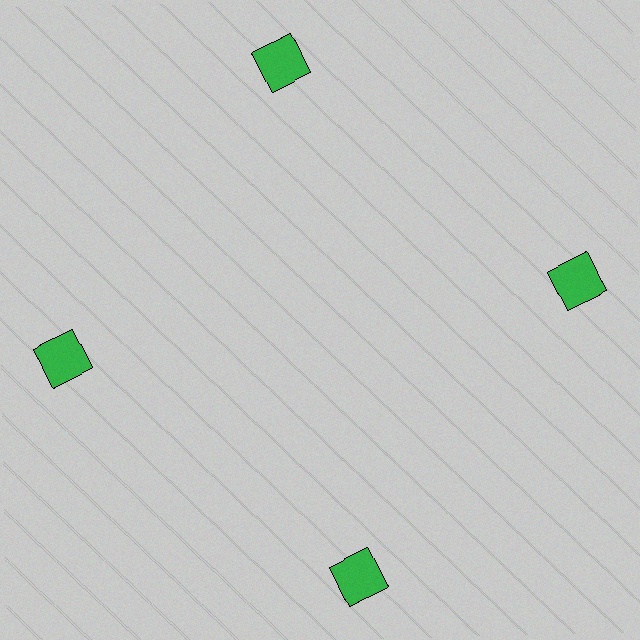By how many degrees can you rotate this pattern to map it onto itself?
The pattern maps onto itself every 90 degrees of rotation.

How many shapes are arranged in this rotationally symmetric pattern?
There are 4 shapes, arranged in 4 groups of 1.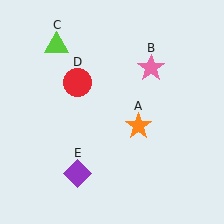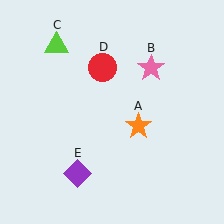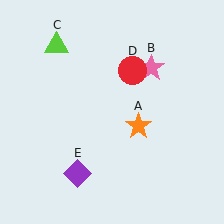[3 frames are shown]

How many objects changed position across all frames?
1 object changed position: red circle (object D).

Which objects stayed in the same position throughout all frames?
Orange star (object A) and pink star (object B) and lime triangle (object C) and purple diamond (object E) remained stationary.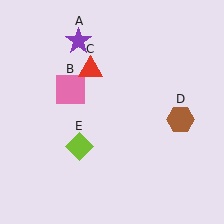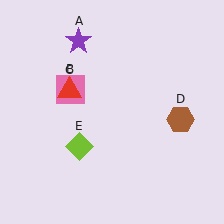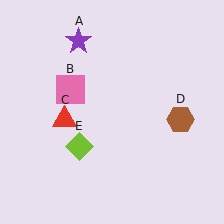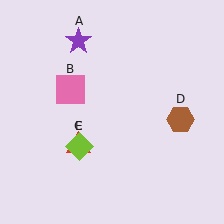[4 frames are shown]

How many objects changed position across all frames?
1 object changed position: red triangle (object C).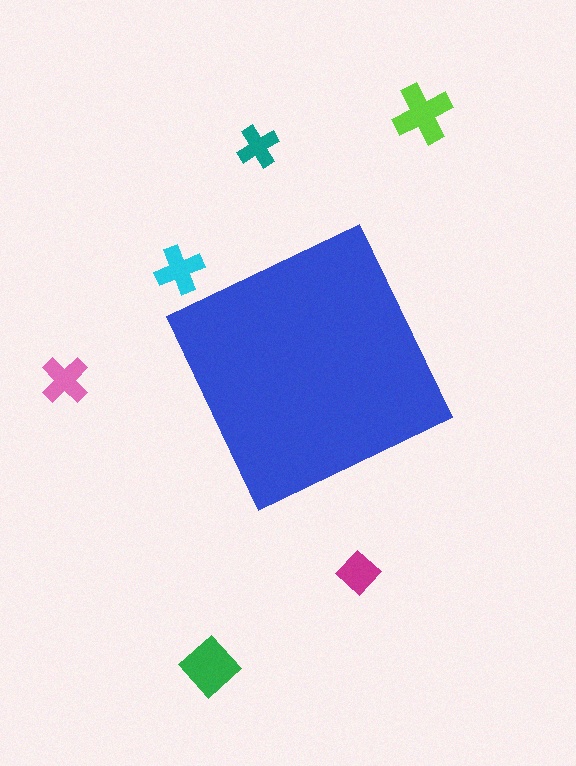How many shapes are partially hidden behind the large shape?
0 shapes are partially hidden.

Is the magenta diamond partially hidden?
No, the magenta diamond is fully visible.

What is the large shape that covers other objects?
A blue square.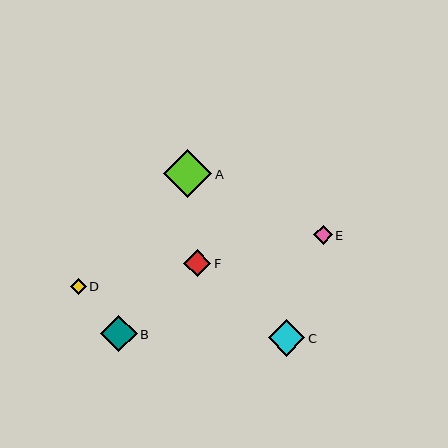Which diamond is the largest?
Diamond A is the largest with a size of approximately 48 pixels.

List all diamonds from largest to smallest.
From largest to smallest: A, C, B, F, E, D.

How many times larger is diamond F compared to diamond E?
Diamond F is approximately 1.4 times the size of diamond E.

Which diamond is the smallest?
Diamond D is the smallest with a size of approximately 16 pixels.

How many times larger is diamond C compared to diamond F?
Diamond C is approximately 1.4 times the size of diamond F.